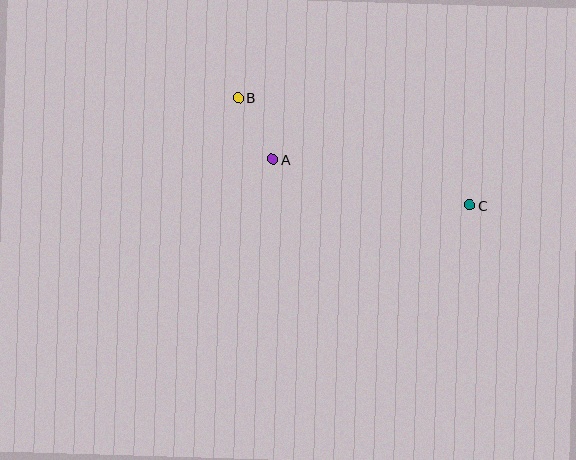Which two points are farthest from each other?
Points B and C are farthest from each other.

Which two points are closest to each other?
Points A and B are closest to each other.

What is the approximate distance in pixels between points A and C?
The distance between A and C is approximately 202 pixels.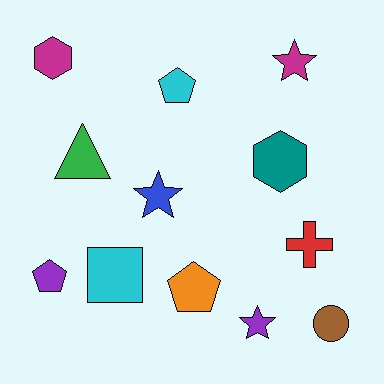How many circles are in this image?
There is 1 circle.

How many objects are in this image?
There are 12 objects.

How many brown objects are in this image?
There is 1 brown object.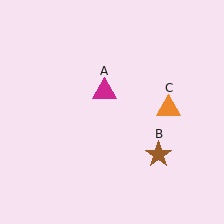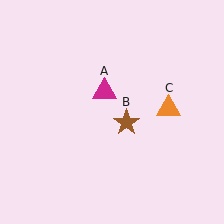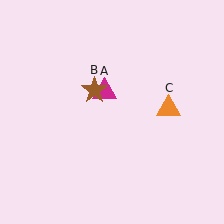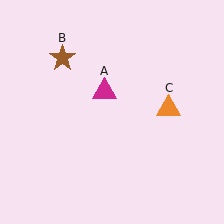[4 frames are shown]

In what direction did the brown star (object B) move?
The brown star (object B) moved up and to the left.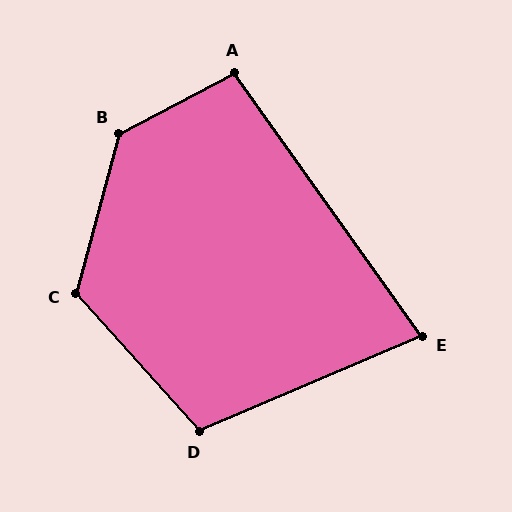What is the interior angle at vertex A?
Approximately 98 degrees (obtuse).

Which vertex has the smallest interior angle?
E, at approximately 78 degrees.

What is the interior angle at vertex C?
Approximately 123 degrees (obtuse).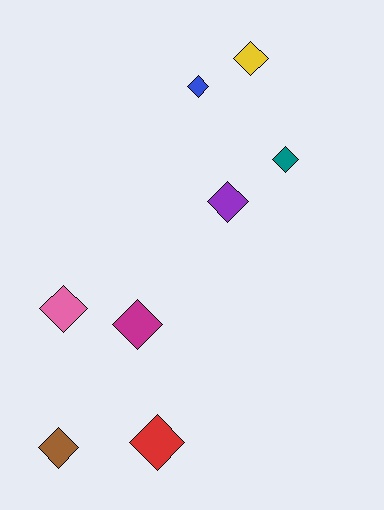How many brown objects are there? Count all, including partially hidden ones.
There is 1 brown object.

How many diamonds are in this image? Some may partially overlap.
There are 8 diamonds.